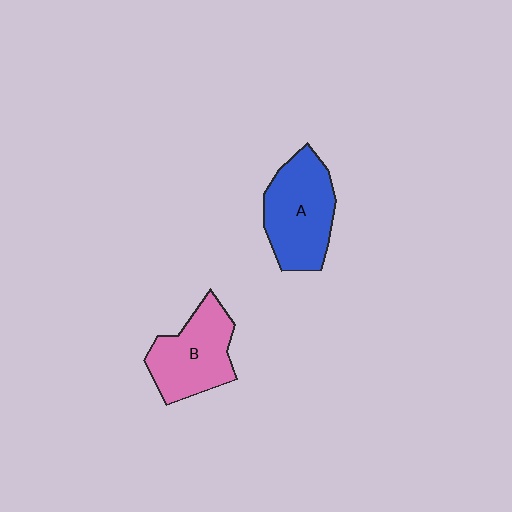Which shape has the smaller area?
Shape B (pink).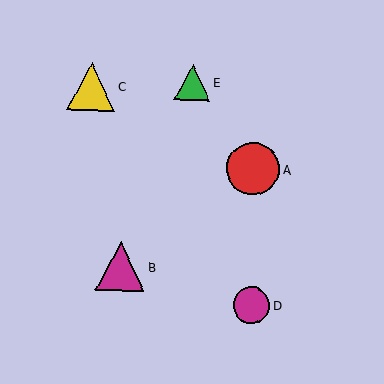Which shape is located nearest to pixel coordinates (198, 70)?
The green triangle (labeled E) at (192, 82) is nearest to that location.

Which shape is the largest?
The red circle (labeled A) is the largest.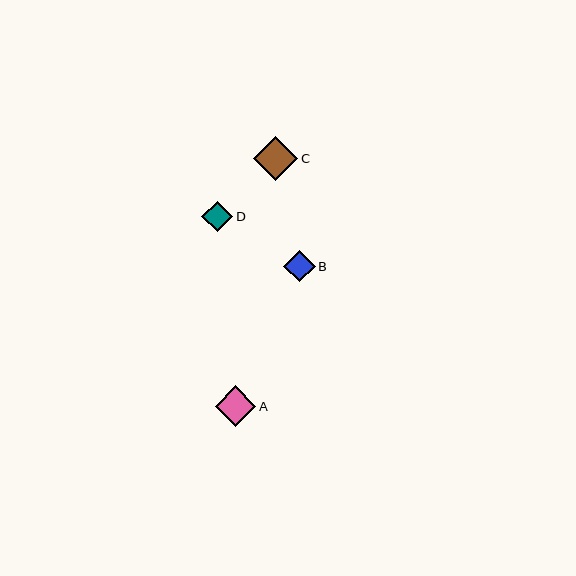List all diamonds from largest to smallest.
From largest to smallest: C, A, B, D.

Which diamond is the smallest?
Diamond D is the smallest with a size of approximately 31 pixels.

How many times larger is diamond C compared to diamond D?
Diamond C is approximately 1.4 times the size of diamond D.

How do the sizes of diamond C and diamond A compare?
Diamond C and diamond A are approximately the same size.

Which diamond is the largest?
Diamond C is the largest with a size of approximately 44 pixels.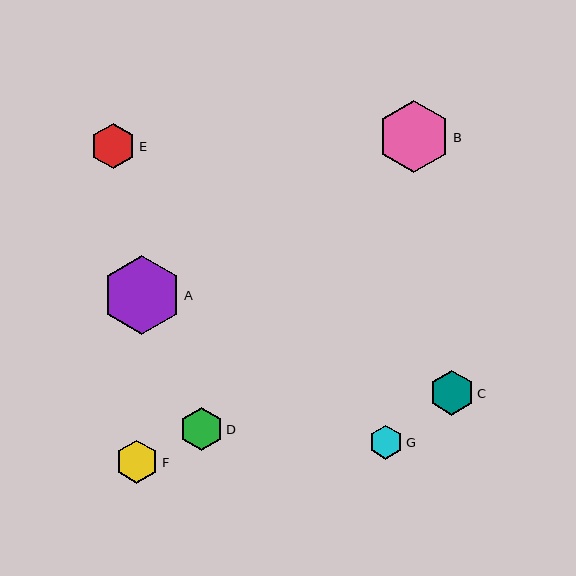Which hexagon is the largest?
Hexagon A is the largest with a size of approximately 79 pixels.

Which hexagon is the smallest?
Hexagon G is the smallest with a size of approximately 34 pixels.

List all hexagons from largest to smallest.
From largest to smallest: A, B, E, C, F, D, G.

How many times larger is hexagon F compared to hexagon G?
Hexagon F is approximately 1.3 times the size of hexagon G.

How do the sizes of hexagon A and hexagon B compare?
Hexagon A and hexagon B are approximately the same size.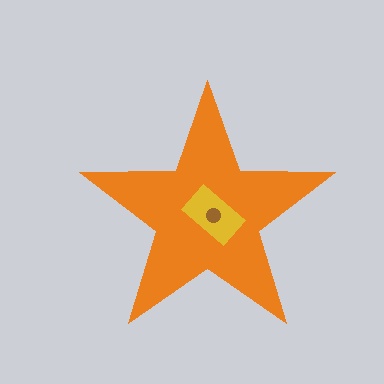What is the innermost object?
The brown circle.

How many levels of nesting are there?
3.